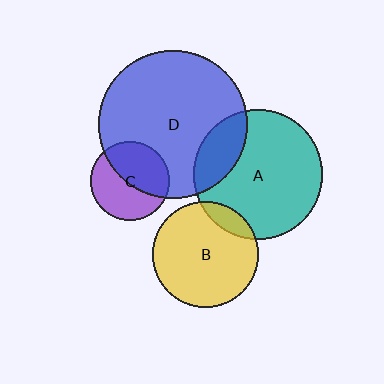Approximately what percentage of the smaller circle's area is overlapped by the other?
Approximately 50%.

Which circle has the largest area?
Circle D (blue).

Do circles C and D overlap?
Yes.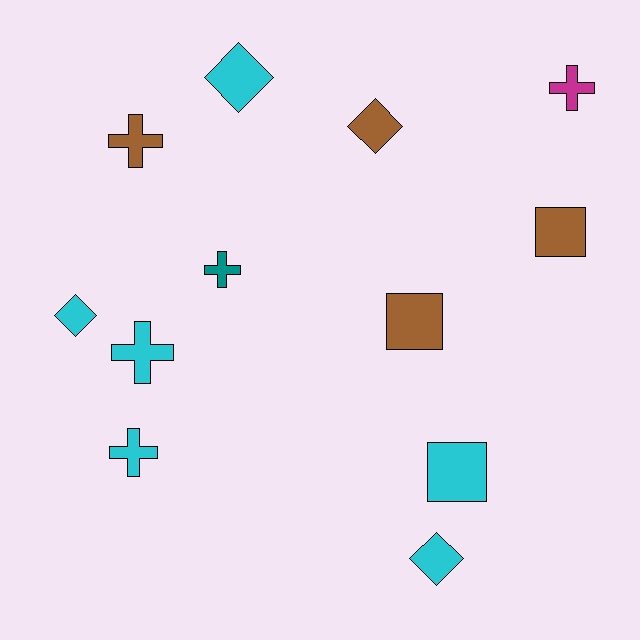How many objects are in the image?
There are 12 objects.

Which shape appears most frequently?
Cross, with 5 objects.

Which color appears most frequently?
Cyan, with 6 objects.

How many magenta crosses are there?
There is 1 magenta cross.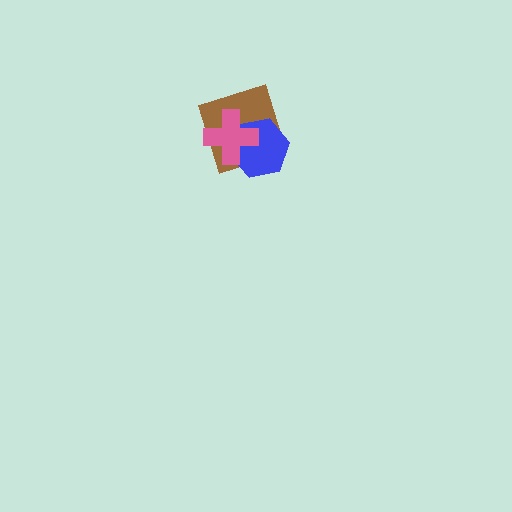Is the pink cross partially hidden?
No, no other shape covers it.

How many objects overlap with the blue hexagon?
2 objects overlap with the blue hexagon.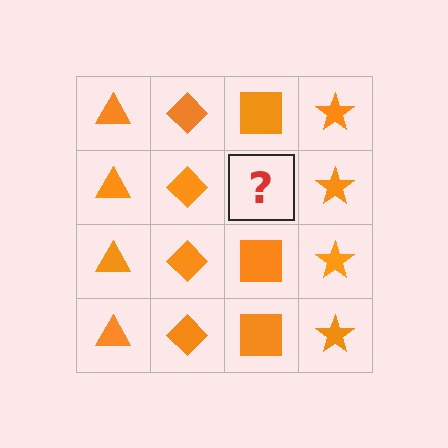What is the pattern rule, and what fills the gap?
The rule is that each column has a consistent shape. The gap should be filled with an orange square.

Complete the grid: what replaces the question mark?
The question mark should be replaced with an orange square.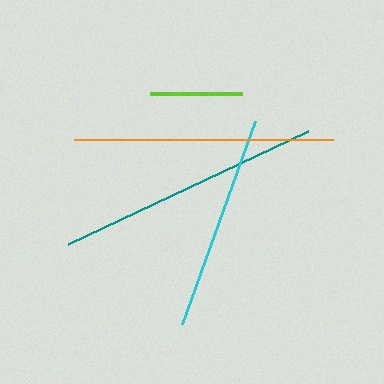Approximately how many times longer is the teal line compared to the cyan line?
The teal line is approximately 1.2 times the length of the cyan line.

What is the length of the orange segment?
The orange segment is approximately 260 pixels long.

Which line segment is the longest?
The teal line is the longest at approximately 265 pixels.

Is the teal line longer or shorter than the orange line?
The teal line is longer than the orange line.